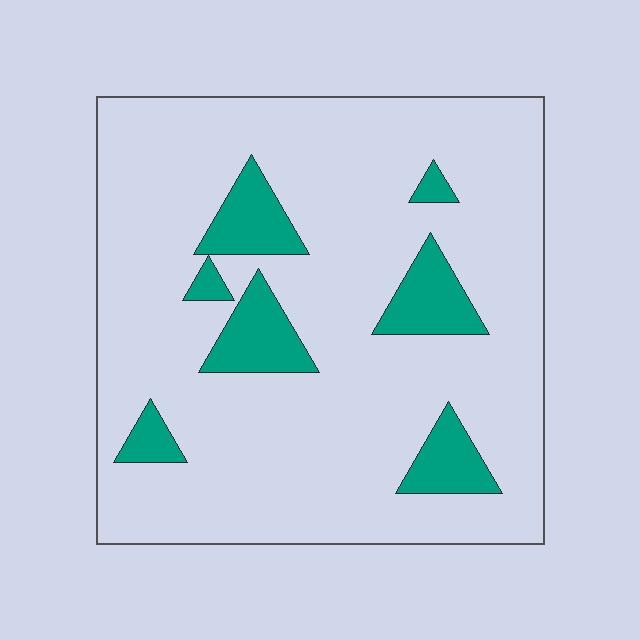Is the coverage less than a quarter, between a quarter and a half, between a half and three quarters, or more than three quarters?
Less than a quarter.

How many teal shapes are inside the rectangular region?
7.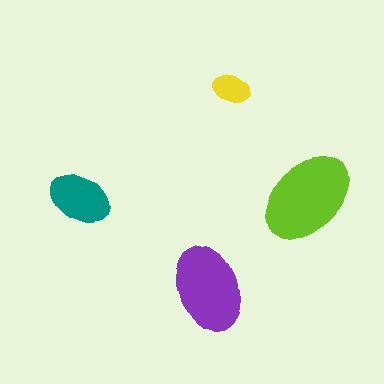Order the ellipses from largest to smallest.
the lime one, the purple one, the teal one, the yellow one.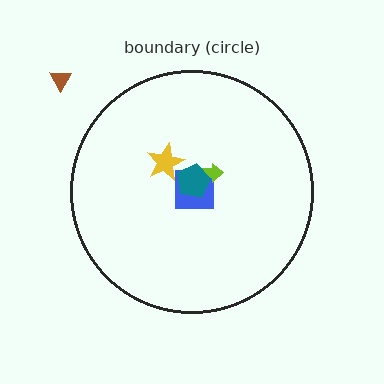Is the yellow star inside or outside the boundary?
Inside.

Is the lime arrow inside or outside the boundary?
Inside.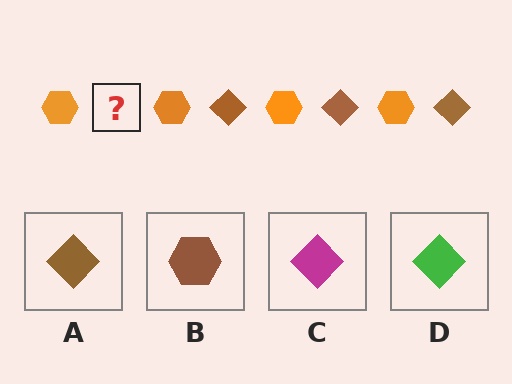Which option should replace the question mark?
Option A.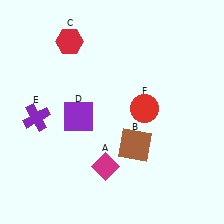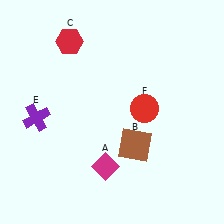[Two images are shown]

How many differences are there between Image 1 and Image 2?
There is 1 difference between the two images.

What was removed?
The purple square (D) was removed in Image 2.